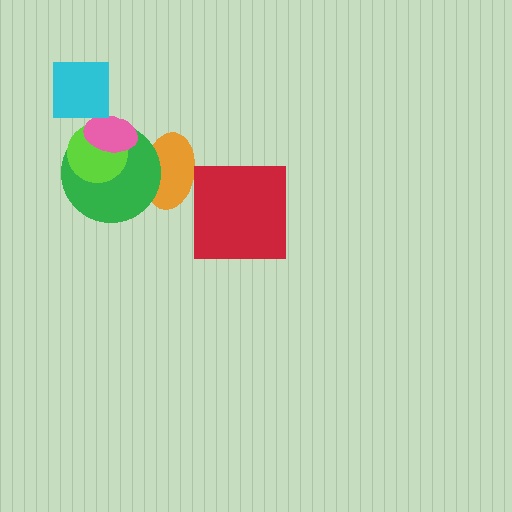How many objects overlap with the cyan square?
0 objects overlap with the cyan square.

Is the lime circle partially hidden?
Yes, it is partially covered by another shape.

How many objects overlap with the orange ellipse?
1 object overlaps with the orange ellipse.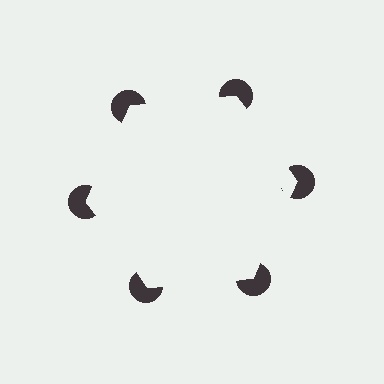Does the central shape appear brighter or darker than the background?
It typically appears slightly brighter than the background, even though no actual brightness change is drawn.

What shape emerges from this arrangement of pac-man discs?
An illusory hexagon — its edges are inferred from the aligned wedge cuts in the pac-man discs, not physically drawn.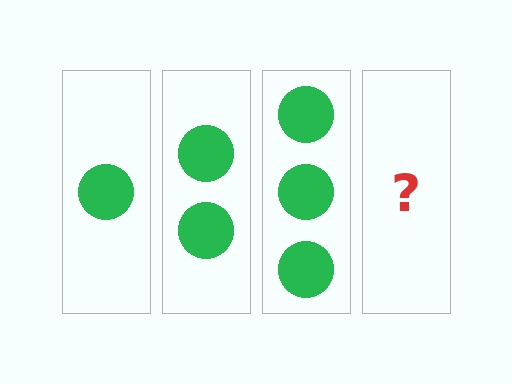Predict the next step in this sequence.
The next step is 4 circles.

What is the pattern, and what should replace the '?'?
The pattern is that each step adds one more circle. The '?' should be 4 circles.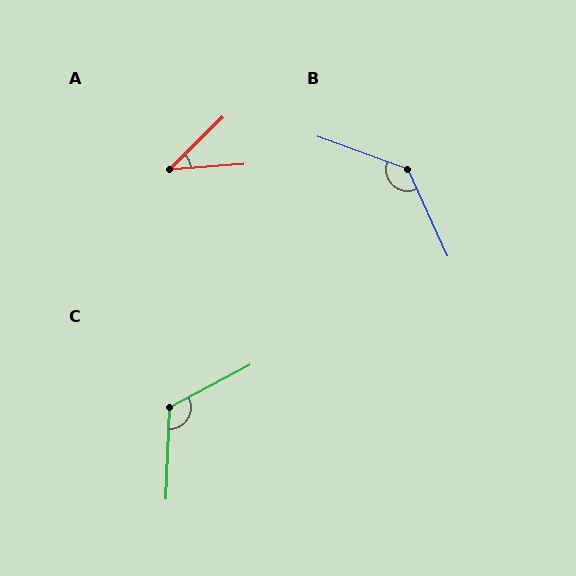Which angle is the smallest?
A, at approximately 40 degrees.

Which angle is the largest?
B, at approximately 135 degrees.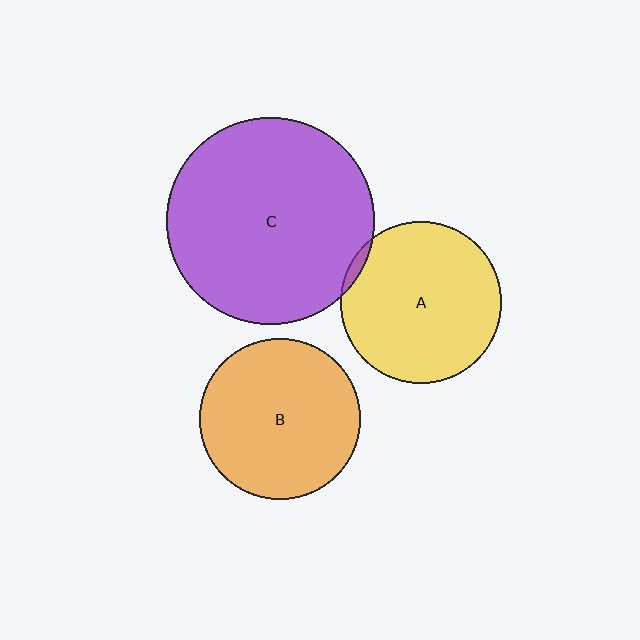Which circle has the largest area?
Circle C (purple).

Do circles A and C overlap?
Yes.